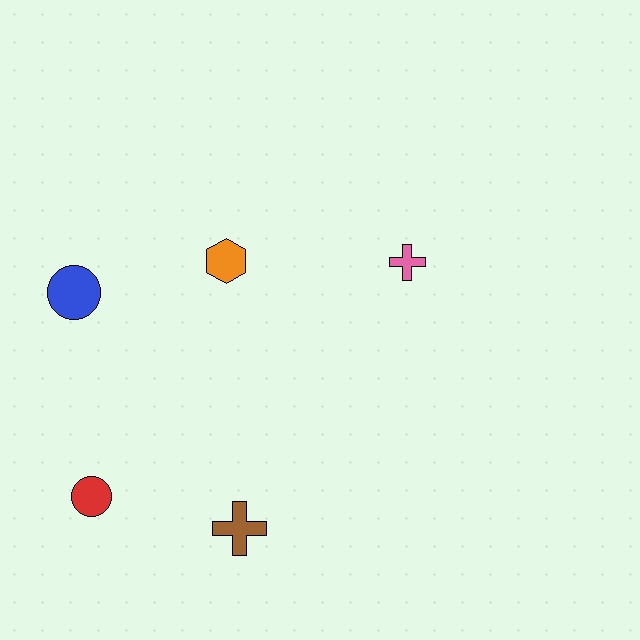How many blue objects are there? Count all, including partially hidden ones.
There is 1 blue object.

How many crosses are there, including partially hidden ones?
There are 2 crosses.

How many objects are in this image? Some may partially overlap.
There are 5 objects.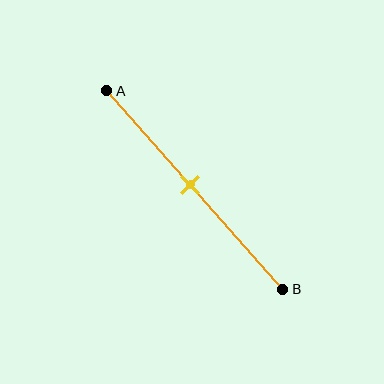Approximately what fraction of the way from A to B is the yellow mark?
The yellow mark is approximately 45% of the way from A to B.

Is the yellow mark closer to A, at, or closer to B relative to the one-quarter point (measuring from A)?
The yellow mark is closer to point B than the one-quarter point of segment AB.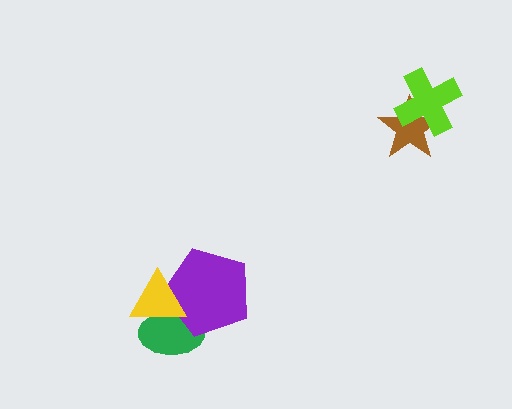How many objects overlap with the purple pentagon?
2 objects overlap with the purple pentagon.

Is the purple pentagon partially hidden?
Yes, it is partially covered by another shape.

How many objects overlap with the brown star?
1 object overlaps with the brown star.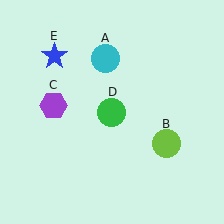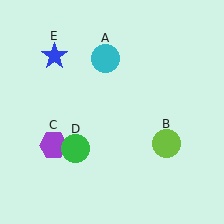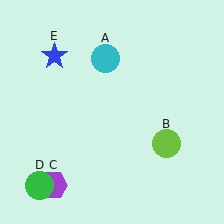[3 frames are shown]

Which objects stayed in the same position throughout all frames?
Cyan circle (object A) and lime circle (object B) and blue star (object E) remained stationary.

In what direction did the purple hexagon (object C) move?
The purple hexagon (object C) moved down.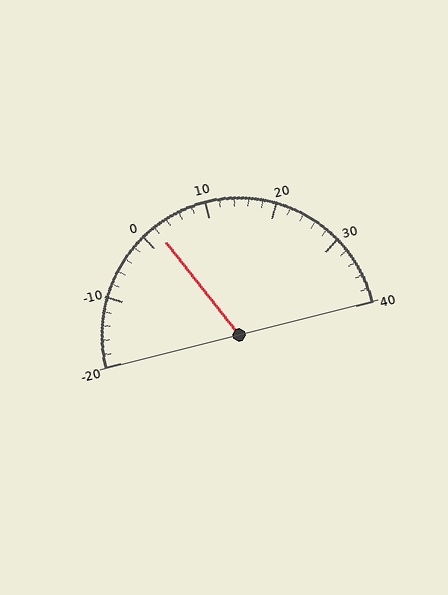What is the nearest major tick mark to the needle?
The nearest major tick mark is 0.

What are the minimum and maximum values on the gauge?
The gauge ranges from -20 to 40.